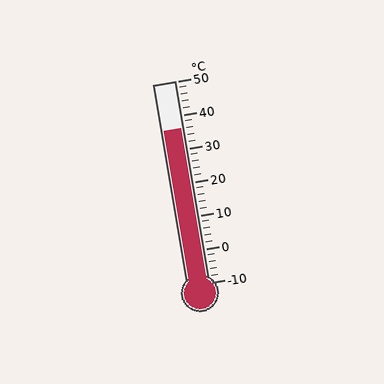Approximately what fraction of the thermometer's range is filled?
The thermometer is filled to approximately 75% of its range.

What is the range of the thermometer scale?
The thermometer scale ranges from -10°C to 50°C.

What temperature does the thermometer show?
The thermometer shows approximately 36°C.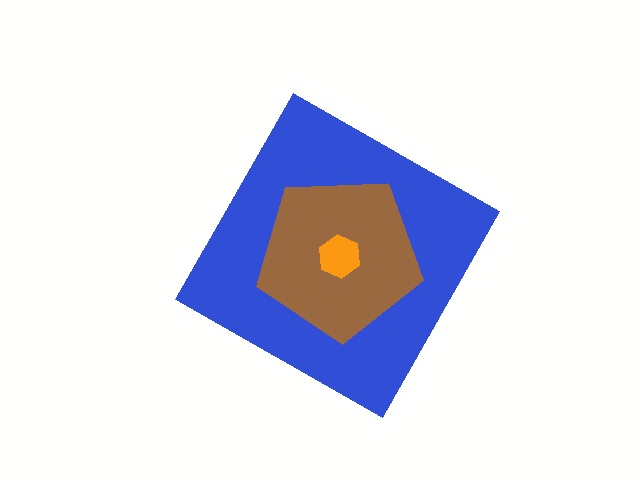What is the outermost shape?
The blue diamond.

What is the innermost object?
The orange hexagon.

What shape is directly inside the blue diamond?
The brown pentagon.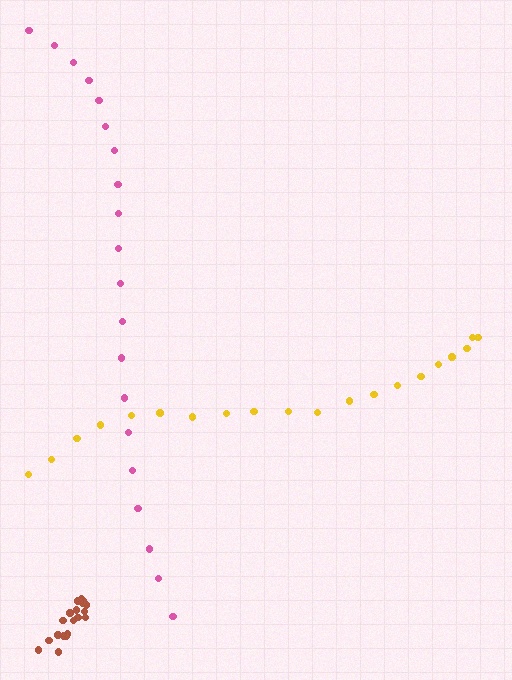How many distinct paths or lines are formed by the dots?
There are 3 distinct paths.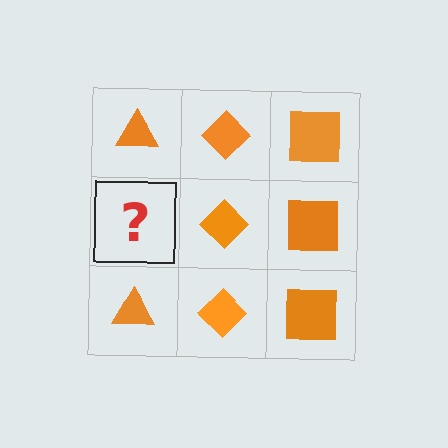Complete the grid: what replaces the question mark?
The question mark should be replaced with an orange triangle.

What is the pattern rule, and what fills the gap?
The rule is that each column has a consistent shape. The gap should be filled with an orange triangle.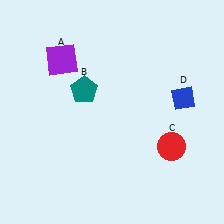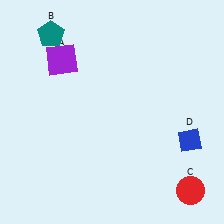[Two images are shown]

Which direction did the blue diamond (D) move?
The blue diamond (D) moved down.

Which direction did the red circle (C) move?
The red circle (C) moved down.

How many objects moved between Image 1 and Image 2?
3 objects moved between the two images.